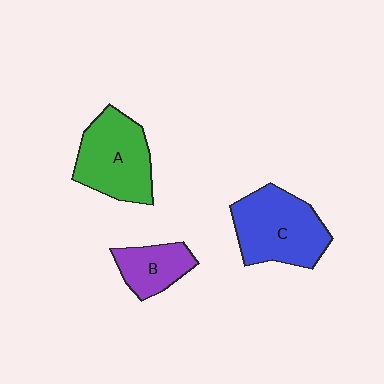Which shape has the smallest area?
Shape B (purple).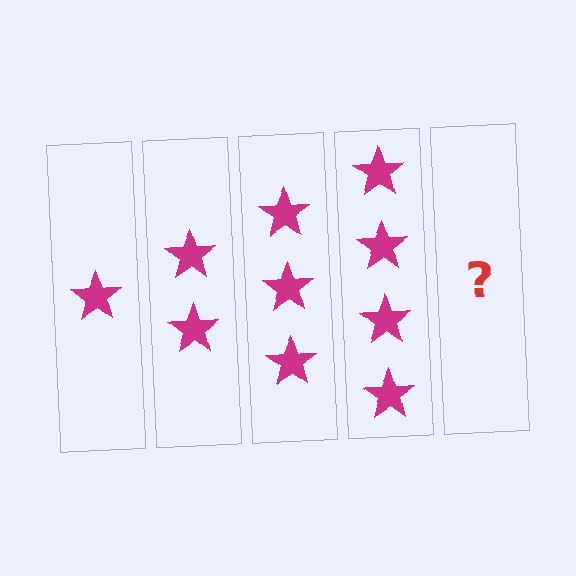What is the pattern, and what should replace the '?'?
The pattern is that each step adds one more star. The '?' should be 5 stars.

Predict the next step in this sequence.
The next step is 5 stars.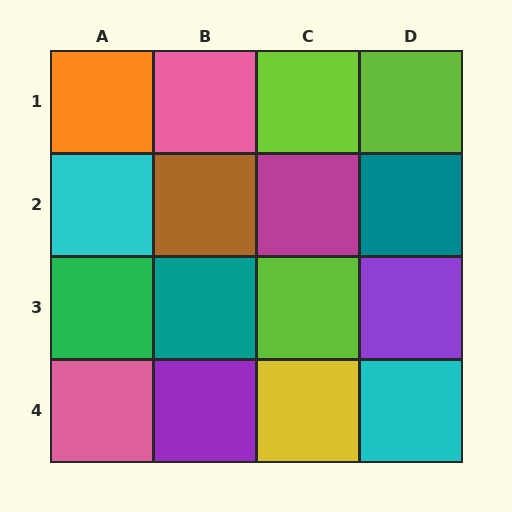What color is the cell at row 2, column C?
Magenta.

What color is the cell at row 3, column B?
Teal.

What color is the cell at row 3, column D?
Purple.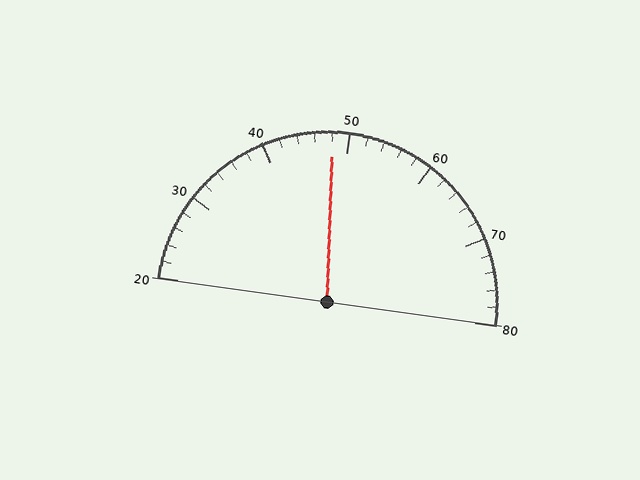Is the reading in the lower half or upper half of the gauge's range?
The reading is in the lower half of the range (20 to 80).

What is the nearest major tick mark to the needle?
The nearest major tick mark is 50.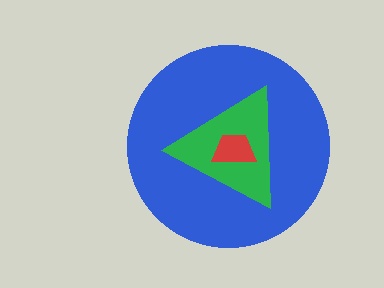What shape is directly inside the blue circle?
The green triangle.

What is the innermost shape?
The red trapezoid.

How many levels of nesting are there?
3.